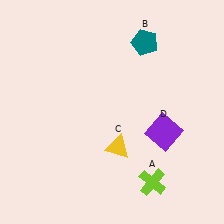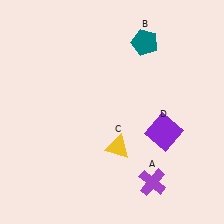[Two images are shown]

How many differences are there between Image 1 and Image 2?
There is 1 difference between the two images.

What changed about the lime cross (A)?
In Image 1, A is lime. In Image 2, it changed to purple.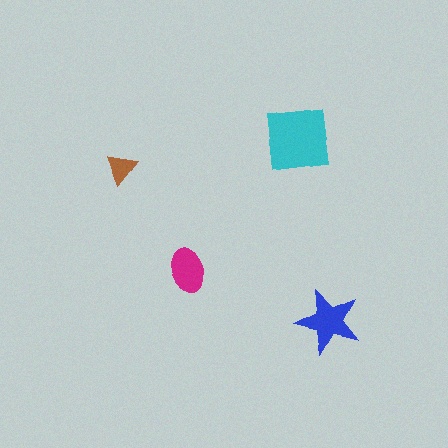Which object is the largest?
The cyan square.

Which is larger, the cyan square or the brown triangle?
The cyan square.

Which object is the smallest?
The brown triangle.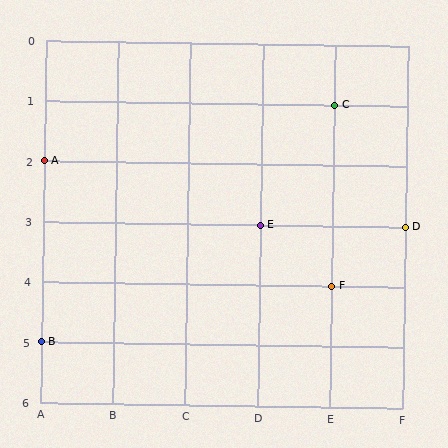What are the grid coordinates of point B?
Point B is at grid coordinates (A, 5).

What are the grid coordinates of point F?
Point F is at grid coordinates (E, 4).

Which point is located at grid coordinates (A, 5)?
Point B is at (A, 5).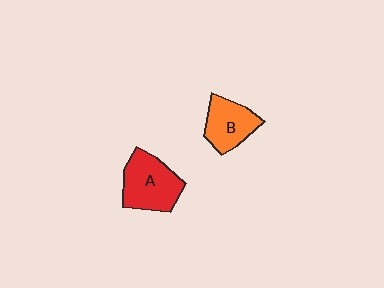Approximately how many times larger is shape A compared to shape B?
Approximately 1.3 times.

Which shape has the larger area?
Shape A (red).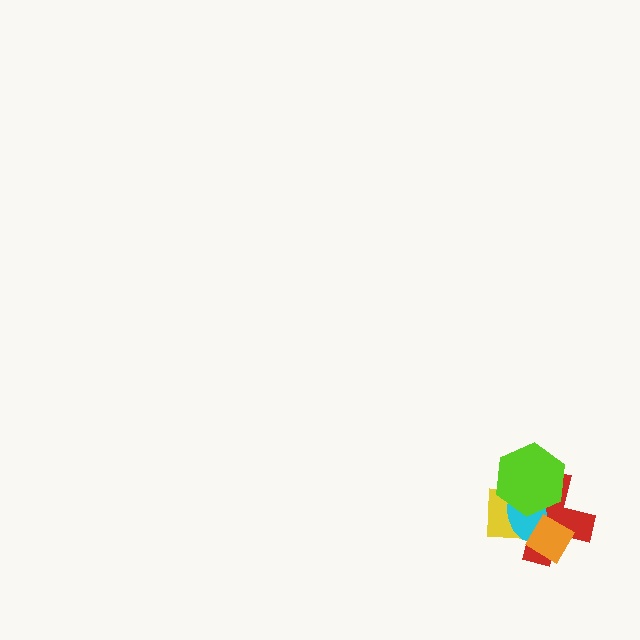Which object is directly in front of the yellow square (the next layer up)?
The cyan ellipse is directly in front of the yellow square.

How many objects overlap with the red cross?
4 objects overlap with the red cross.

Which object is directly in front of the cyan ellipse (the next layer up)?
The orange diamond is directly in front of the cyan ellipse.